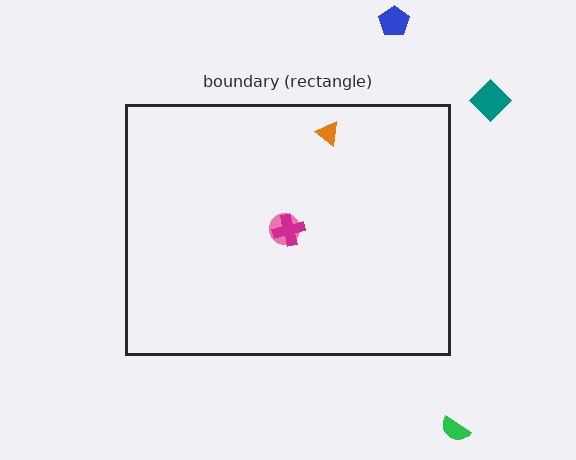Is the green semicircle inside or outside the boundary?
Outside.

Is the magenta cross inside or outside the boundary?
Inside.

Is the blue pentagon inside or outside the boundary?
Outside.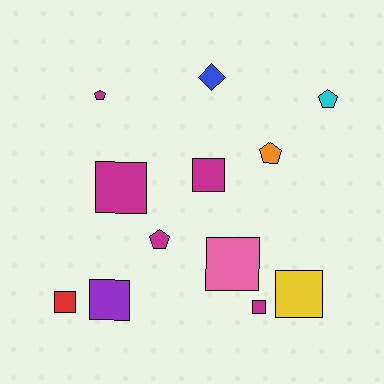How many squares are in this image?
There are 7 squares.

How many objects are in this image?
There are 12 objects.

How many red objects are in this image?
There is 1 red object.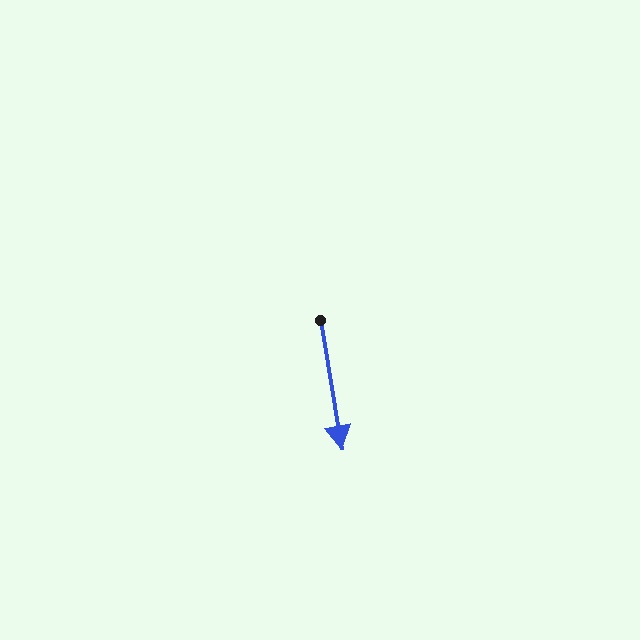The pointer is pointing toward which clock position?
Roughly 6 o'clock.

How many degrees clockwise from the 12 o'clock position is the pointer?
Approximately 170 degrees.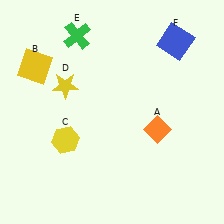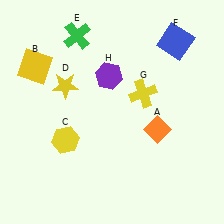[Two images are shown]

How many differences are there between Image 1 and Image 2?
There are 2 differences between the two images.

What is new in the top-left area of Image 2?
A purple hexagon (H) was added in the top-left area of Image 2.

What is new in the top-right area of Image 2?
A yellow cross (G) was added in the top-right area of Image 2.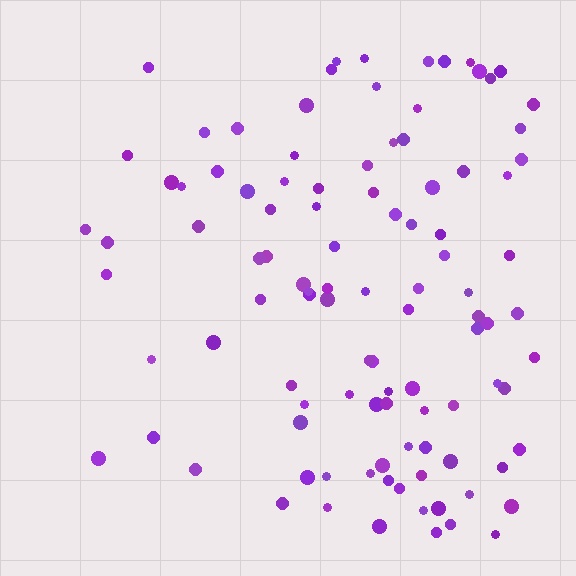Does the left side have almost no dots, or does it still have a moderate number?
Still a moderate number, just noticeably fewer than the right.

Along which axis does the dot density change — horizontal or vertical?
Horizontal.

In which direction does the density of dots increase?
From left to right, with the right side densest.